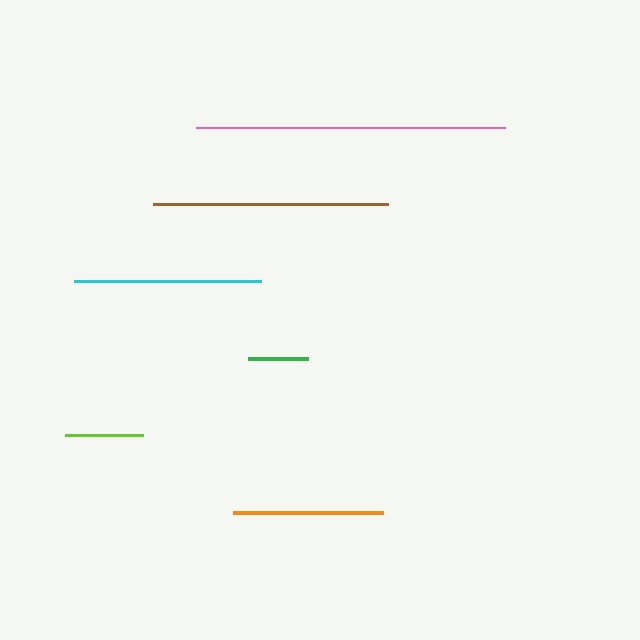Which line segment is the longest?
The pink line is the longest at approximately 309 pixels.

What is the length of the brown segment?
The brown segment is approximately 235 pixels long.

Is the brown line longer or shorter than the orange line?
The brown line is longer than the orange line.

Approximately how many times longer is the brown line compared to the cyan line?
The brown line is approximately 1.3 times the length of the cyan line.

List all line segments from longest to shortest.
From longest to shortest: pink, brown, cyan, orange, lime, green.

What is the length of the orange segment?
The orange segment is approximately 150 pixels long.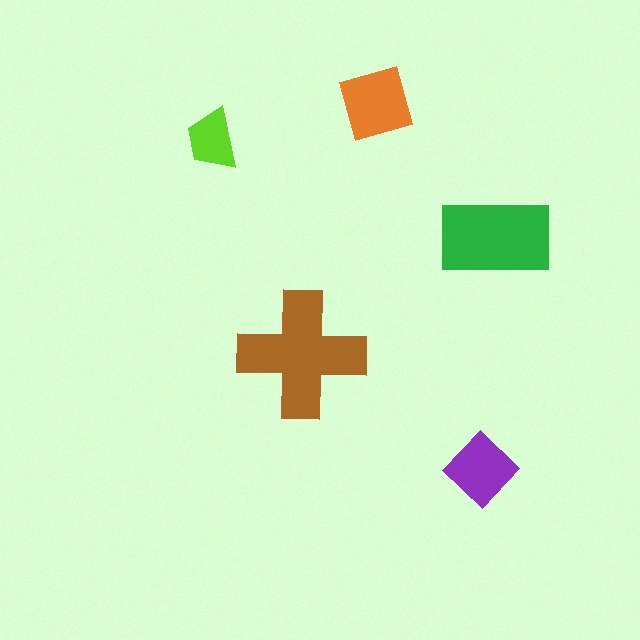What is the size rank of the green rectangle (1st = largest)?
2nd.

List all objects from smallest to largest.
The lime trapezoid, the purple diamond, the orange square, the green rectangle, the brown cross.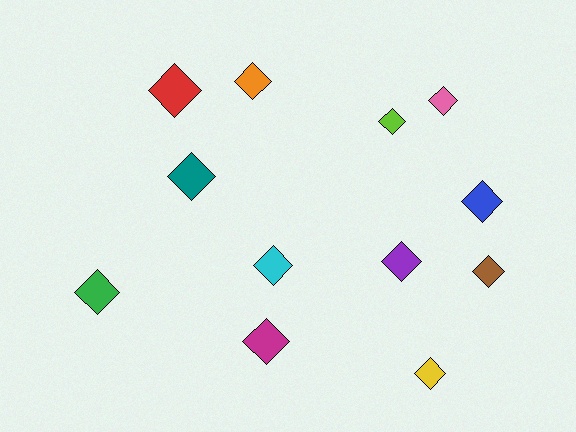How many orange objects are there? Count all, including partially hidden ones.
There is 1 orange object.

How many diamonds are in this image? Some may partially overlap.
There are 12 diamonds.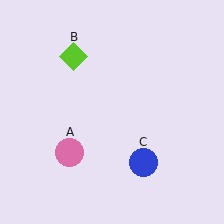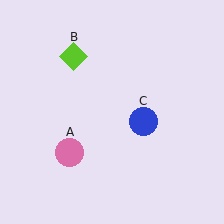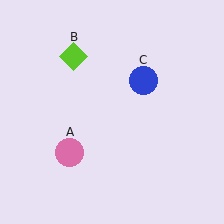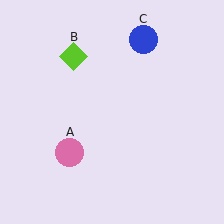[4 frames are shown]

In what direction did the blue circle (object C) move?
The blue circle (object C) moved up.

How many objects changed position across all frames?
1 object changed position: blue circle (object C).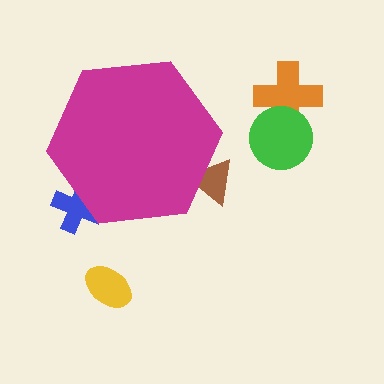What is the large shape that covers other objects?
A magenta hexagon.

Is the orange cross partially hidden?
No, the orange cross is fully visible.